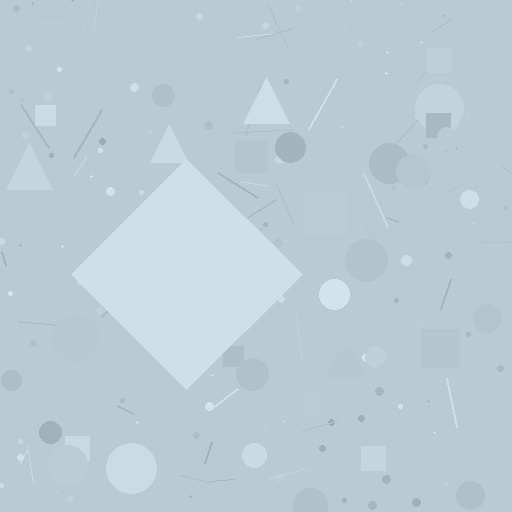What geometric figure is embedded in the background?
A diamond is embedded in the background.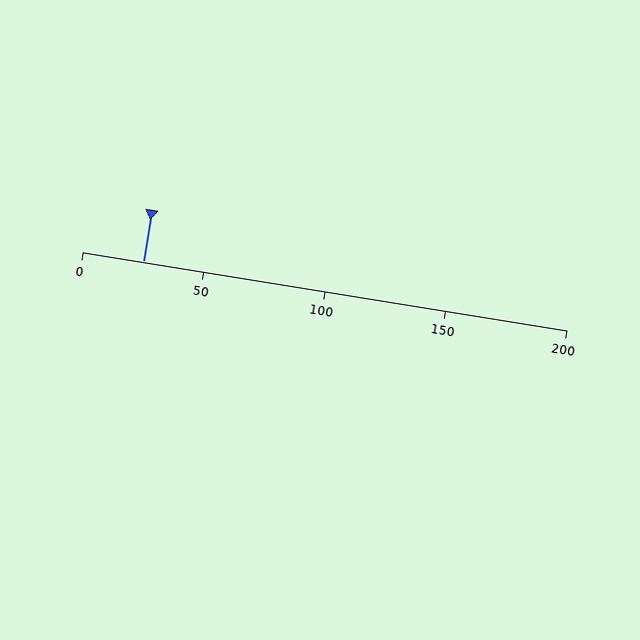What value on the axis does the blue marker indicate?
The marker indicates approximately 25.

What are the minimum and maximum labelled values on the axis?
The axis runs from 0 to 200.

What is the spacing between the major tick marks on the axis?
The major ticks are spaced 50 apart.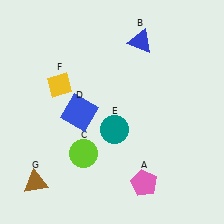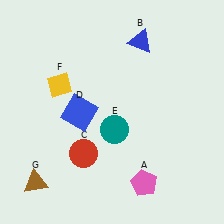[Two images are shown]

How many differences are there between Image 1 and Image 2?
There is 1 difference between the two images.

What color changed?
The circle (C) changed from lime in Image 1 to red in Image 2.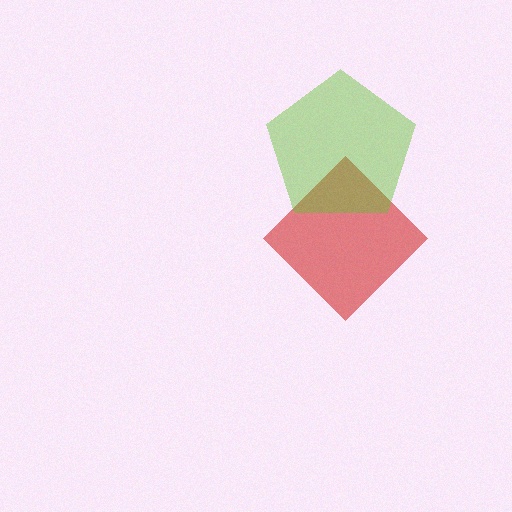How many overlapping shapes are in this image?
There are 2 overlapping shapes in the image.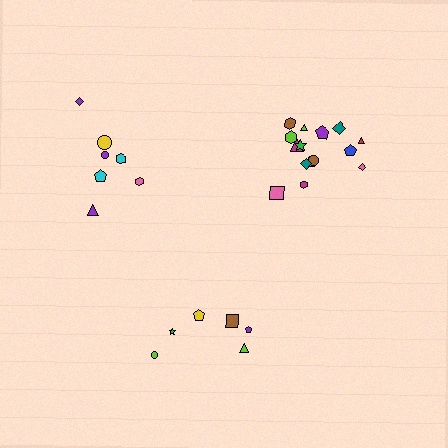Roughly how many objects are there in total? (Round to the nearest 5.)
Roughly 30 objects in total.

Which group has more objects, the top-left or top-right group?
The top-right group.